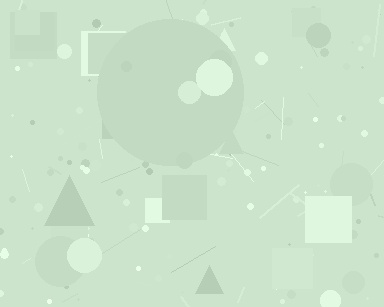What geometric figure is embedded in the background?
A circle is embedded in the background.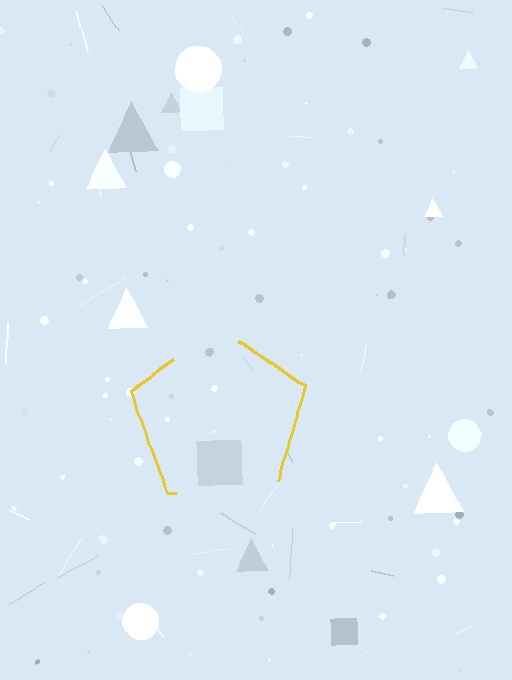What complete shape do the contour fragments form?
The contour fragments form a pentagon.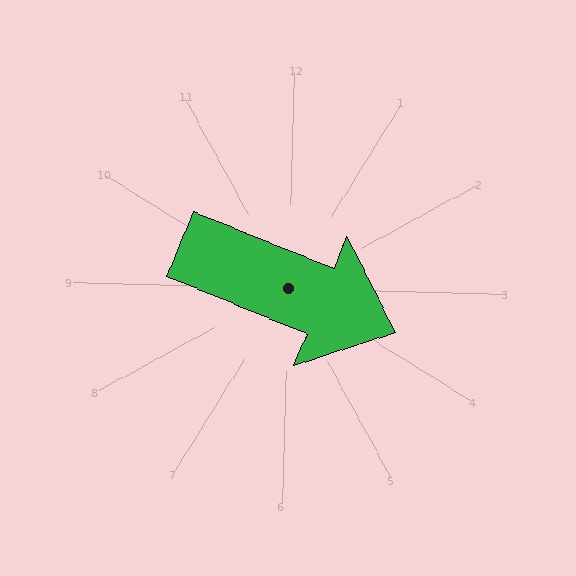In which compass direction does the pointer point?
East.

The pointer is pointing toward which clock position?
Roughly 4 o'clock.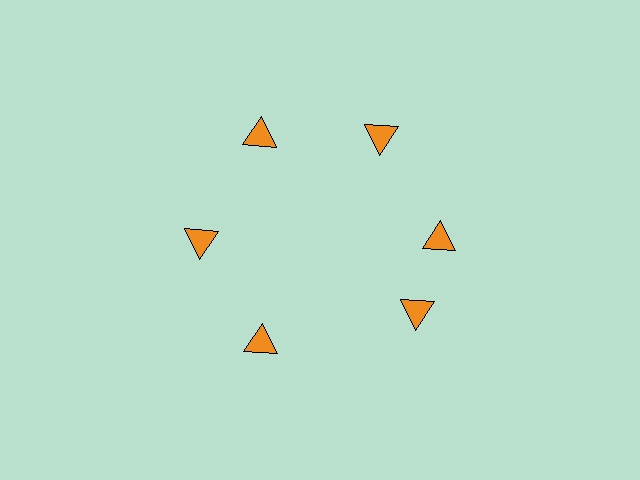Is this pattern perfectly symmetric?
No. The 6 orange triangles are arranged in a ring, but one element near the 5 o'clock position is rotated out of alignment along the ring, breaking the 6-fold rotational symmetry.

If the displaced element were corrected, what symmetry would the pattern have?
It would have 6-fold rotational symmetry — the pattern would map onto itself every 60 degrees.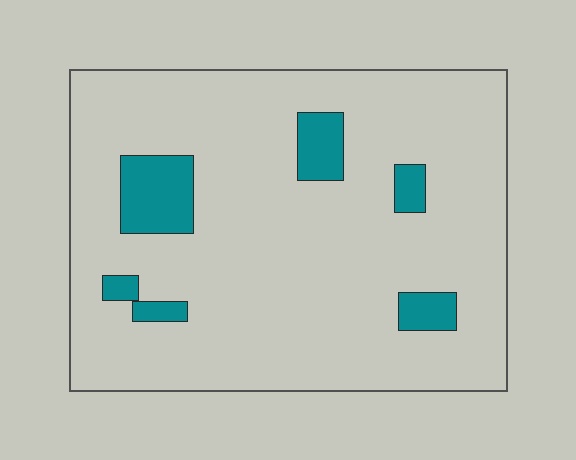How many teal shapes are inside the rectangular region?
6.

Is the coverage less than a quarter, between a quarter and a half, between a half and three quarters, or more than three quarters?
Less than a quarter.